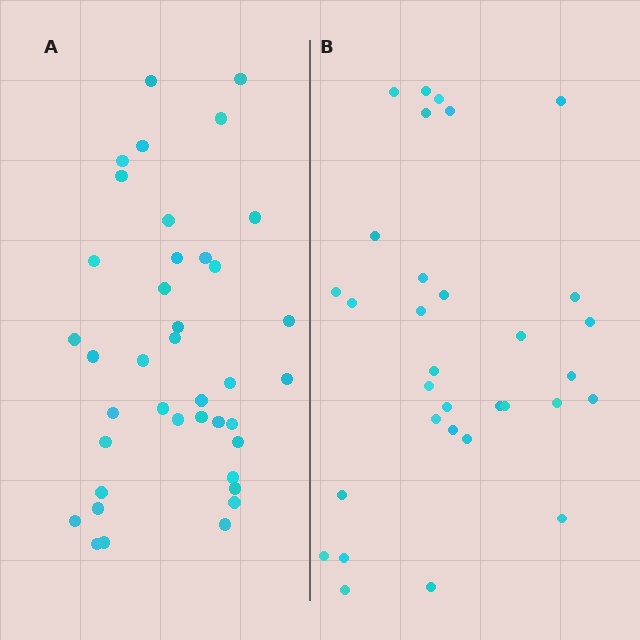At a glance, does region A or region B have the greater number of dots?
Region A (the left region) has more dots.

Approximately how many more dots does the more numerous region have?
Region A has roughly 8 or so more dots than region B.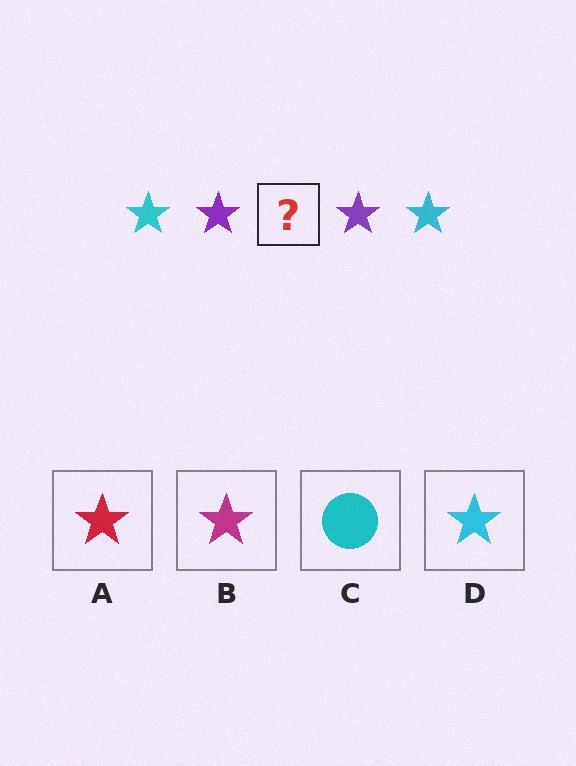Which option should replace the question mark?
Option D.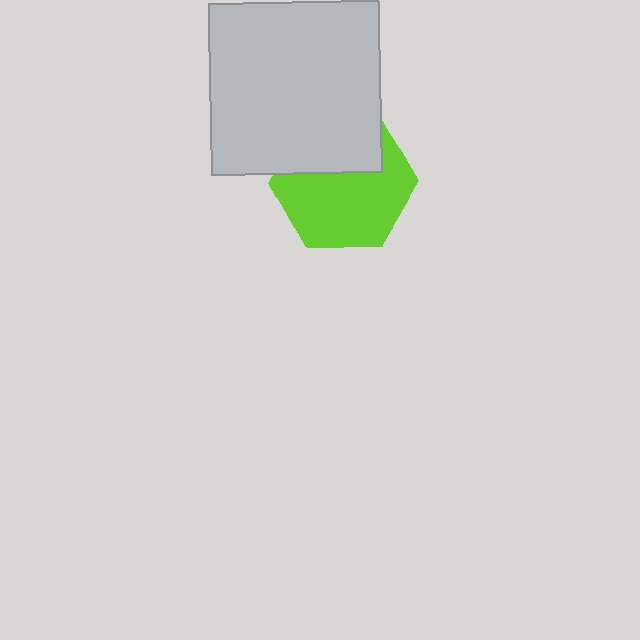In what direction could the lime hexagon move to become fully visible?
The lime hexagon could move down. That would shift it out from behind the light gray square entirely.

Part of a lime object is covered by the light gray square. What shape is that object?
It is a hexagon.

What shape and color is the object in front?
The object in front is a light gray square.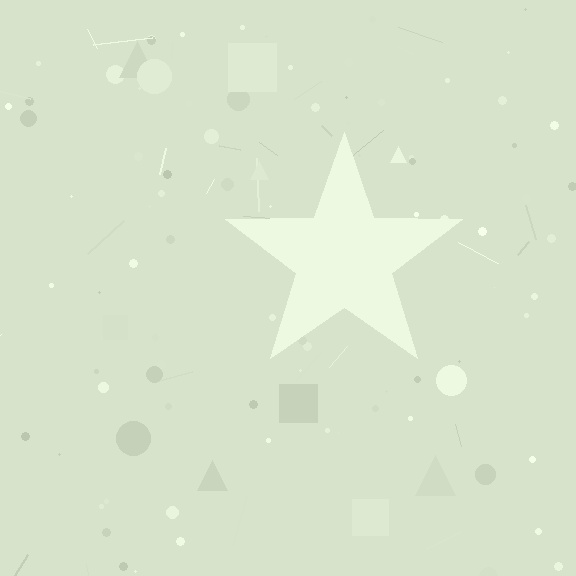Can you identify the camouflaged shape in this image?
The camouflaged shape is a star.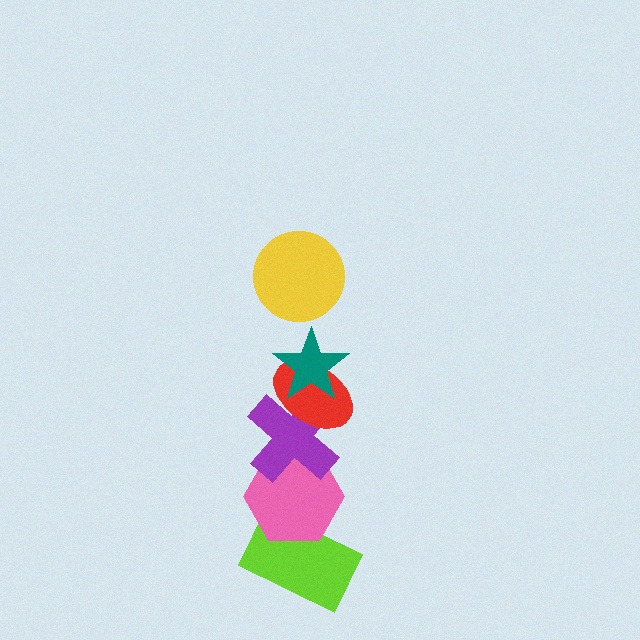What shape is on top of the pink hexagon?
The purple cross is on top of the pink hexagon.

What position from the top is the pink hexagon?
The pink hexagon is 5th from the top.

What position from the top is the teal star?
The teal star is 2nd from the top.